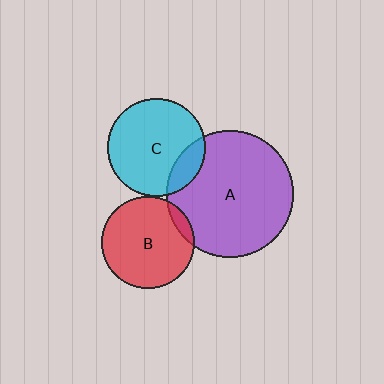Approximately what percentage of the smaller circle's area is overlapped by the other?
Approximately 5%.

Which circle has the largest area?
Circle A (purple).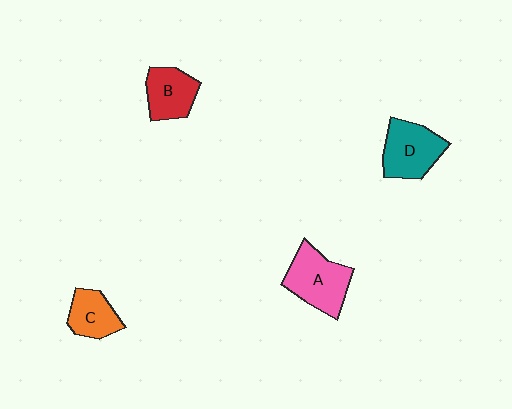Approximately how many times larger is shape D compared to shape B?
Approximately 1.2 times.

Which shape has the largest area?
Shape A (pink).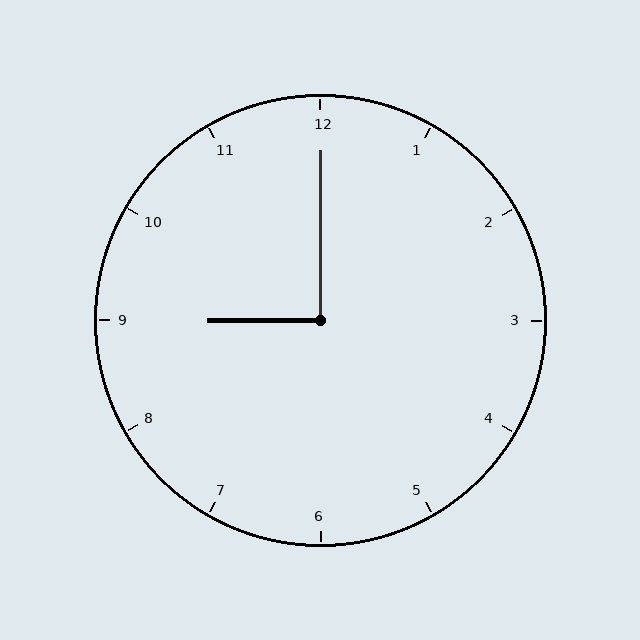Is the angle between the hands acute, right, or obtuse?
It is right.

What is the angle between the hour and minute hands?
Approximately 90 degrees.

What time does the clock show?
9:00.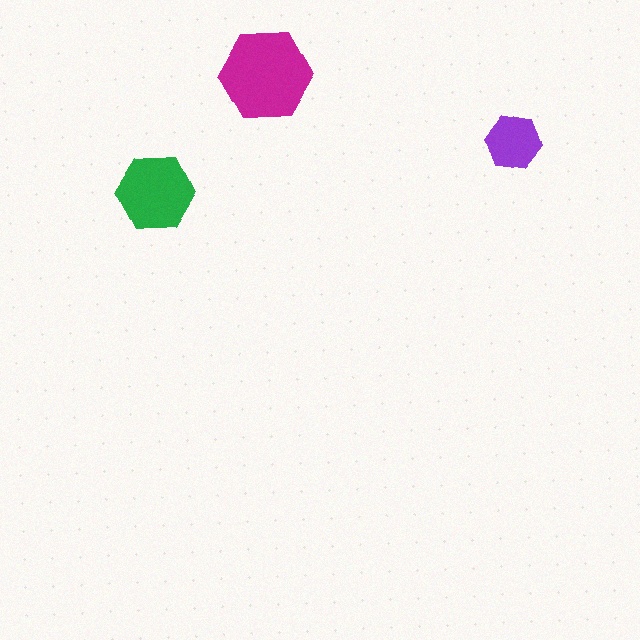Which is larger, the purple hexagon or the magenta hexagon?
The magenta one.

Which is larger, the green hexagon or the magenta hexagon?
The magenta one.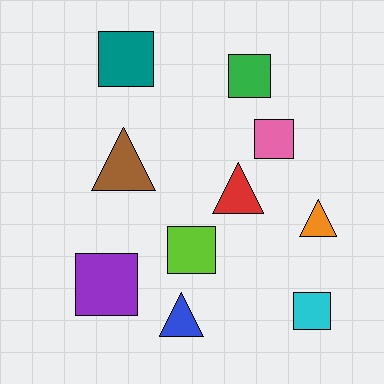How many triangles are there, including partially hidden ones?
There are 4 triangles.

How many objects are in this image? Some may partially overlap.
There are 10 objects.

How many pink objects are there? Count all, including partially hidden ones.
There is 1 pink object.